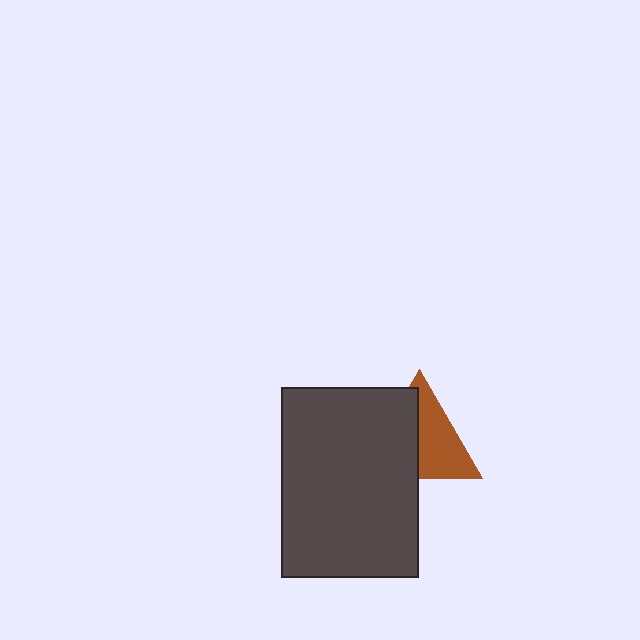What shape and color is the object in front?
The object in front is a dark gray rectangle.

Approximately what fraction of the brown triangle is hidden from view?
Roughly 49% of the brown triangle is hidden behind the dark gray rectangle.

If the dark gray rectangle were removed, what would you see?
You would see the complete brown triangle.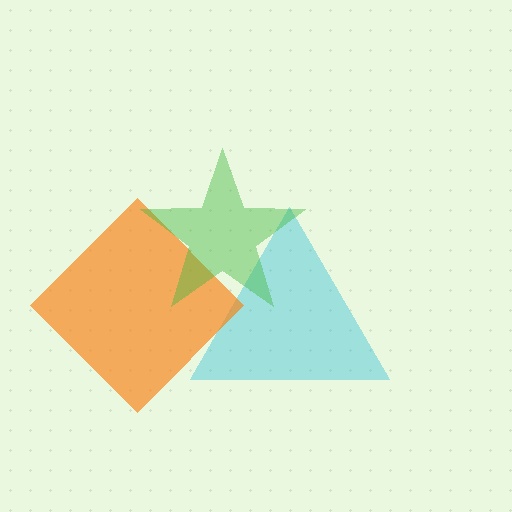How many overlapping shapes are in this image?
There are 3 overlapping shapes in the image.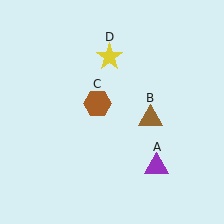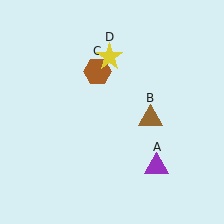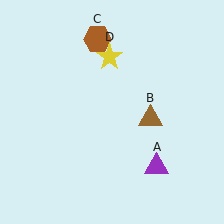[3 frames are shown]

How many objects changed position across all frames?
1 object changed position: brown hexagon (object C).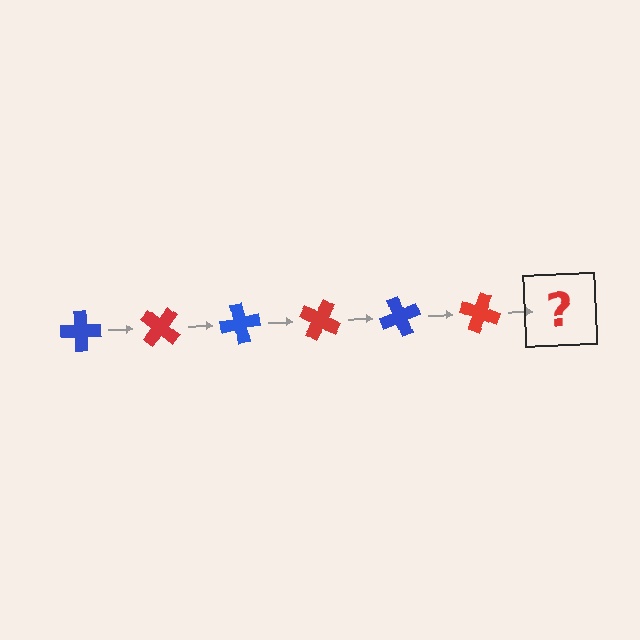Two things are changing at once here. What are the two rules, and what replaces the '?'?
The two rules are that it rotates 40 degrees each step and the color cycles through blue and red. The '?' should be a blue cross, rotated 240 degrees from the start.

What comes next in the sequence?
The next element should be a blue cross, rotated 240 degrees from the start.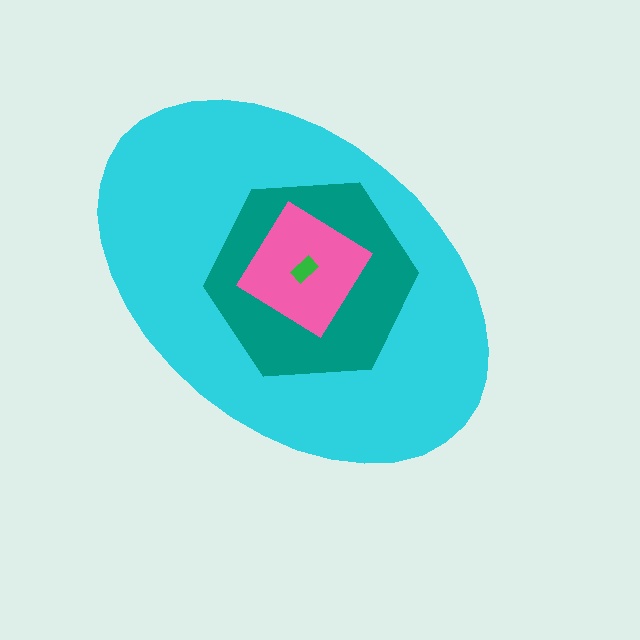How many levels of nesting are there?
4.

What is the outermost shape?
The cyan ellipse.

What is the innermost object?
The green rectangle.